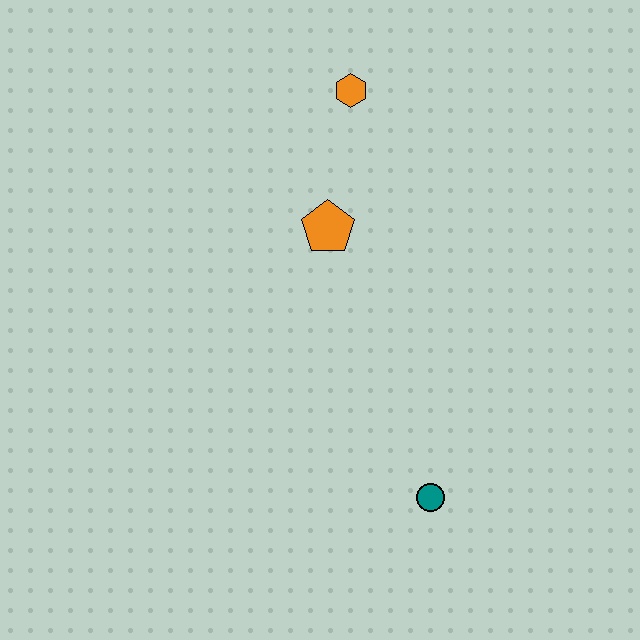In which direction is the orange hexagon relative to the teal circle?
The orange hexagon is above the teal circle.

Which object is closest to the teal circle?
The orange pentagon is closest to the teal circle.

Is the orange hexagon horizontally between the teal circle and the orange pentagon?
Yes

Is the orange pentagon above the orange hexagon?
No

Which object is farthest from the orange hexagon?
The teal circle is farthest from the orange hexagon.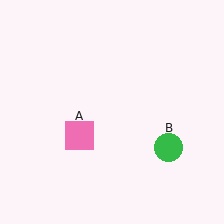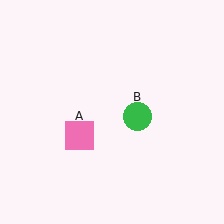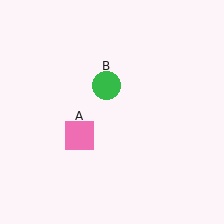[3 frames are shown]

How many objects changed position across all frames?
1 object changed position: green circle (object B).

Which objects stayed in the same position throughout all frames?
Pink square (object A) remained stationary.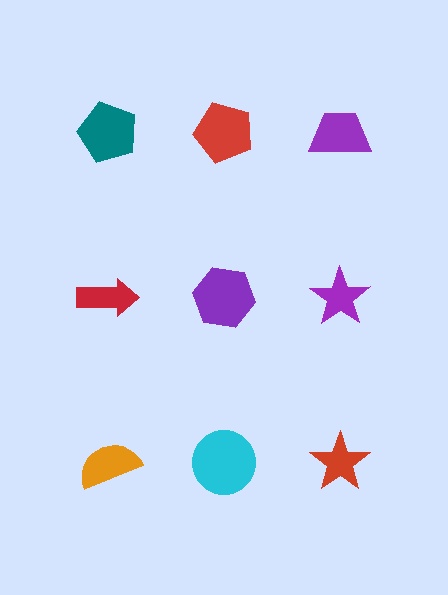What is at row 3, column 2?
A cyan circle.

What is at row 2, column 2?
A purple hexagon.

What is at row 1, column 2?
A red pentagon.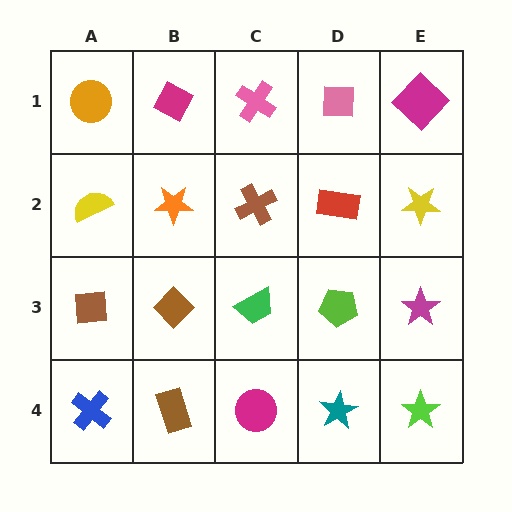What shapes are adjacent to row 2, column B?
A magenta diamond (row 1, column B), a brown diamond (row 3, column B), a yellow semicircle (row 2, column A), a brown cross (row 2, column C).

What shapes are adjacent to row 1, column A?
A yellow semicircle (row 2, column A), a magenta diamond (row 1, column B).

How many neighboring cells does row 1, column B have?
3.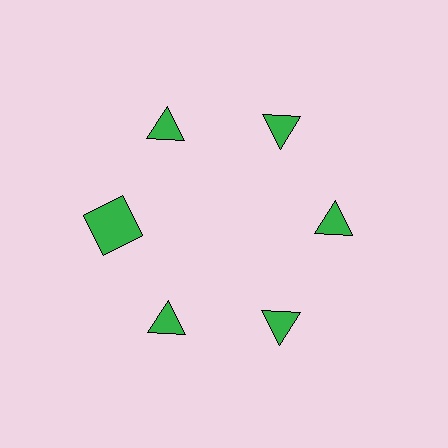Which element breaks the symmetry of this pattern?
The green square at roughly the 9 o'clock position breaks the symmetry. All other shapes are green triangles.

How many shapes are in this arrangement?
There are 6 shapes arranged in a ring pattern.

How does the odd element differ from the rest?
It has a different shape: square instead of triangle.